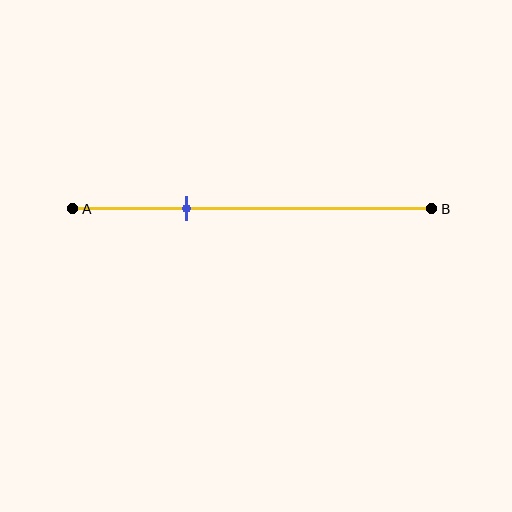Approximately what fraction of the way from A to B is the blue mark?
The blue mark is approximately 30% of the way from A to B.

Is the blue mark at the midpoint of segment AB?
No, the mark is at about 30% from A, not at the 50% midpoint.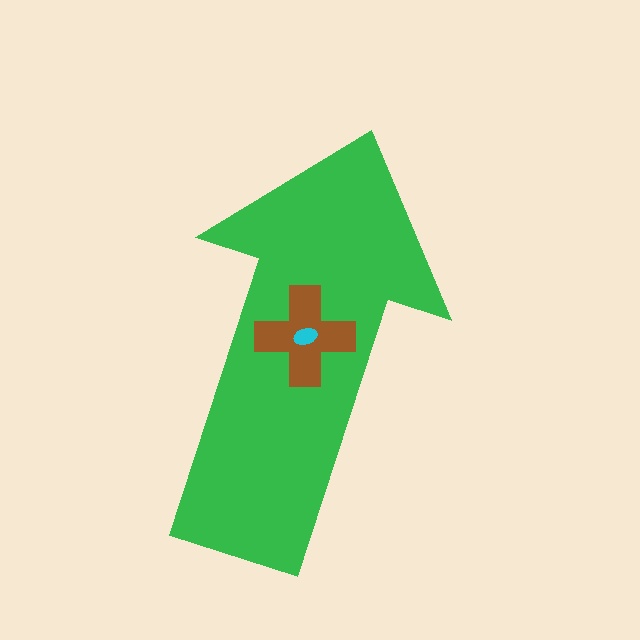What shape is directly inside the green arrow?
The brown cross.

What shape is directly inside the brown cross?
The cyan ellipse.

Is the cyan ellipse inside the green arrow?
Yes.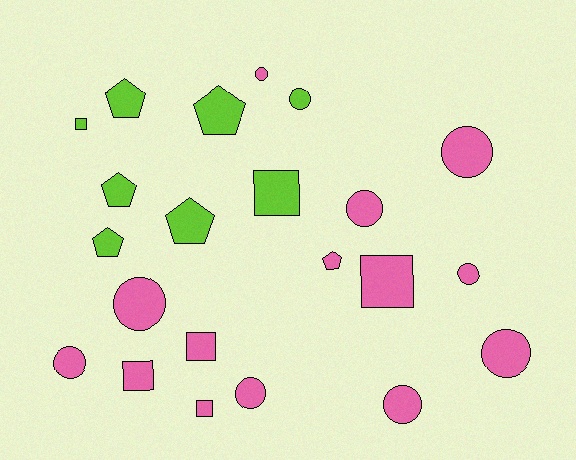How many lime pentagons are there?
There are 5 lime pentagons.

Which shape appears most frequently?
Circle, with 10 objects.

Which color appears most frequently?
Pink, with 14 objects.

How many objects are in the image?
There are 22 objects.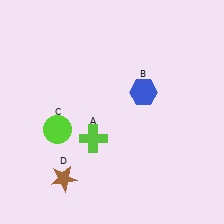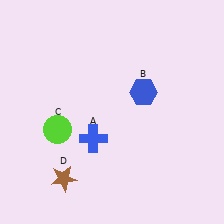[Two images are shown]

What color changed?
The cross (A) changed from lime in Image 1 to blue in Image 2.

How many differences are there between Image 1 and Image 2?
There is 1 difference between the two images.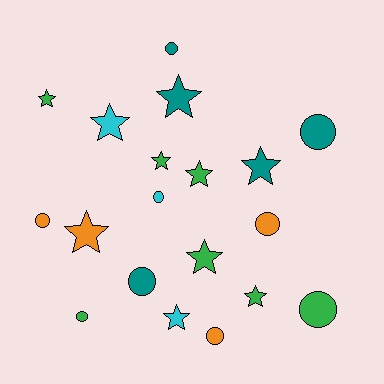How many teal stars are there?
There are 2 teal stars.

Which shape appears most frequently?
Star, with 10 objects.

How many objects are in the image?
There are 19 objects.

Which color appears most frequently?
Green, with 7 objects.